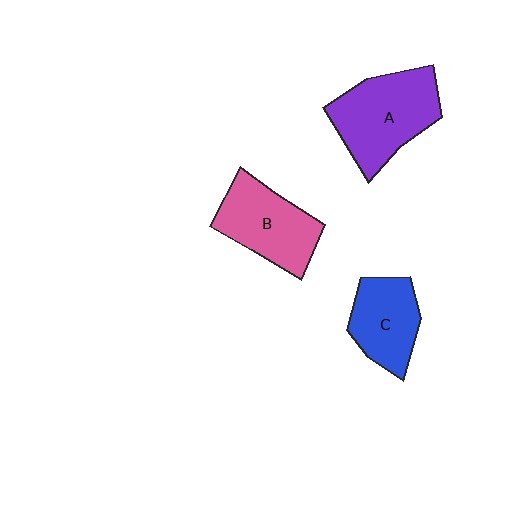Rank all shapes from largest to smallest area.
From largest to smallest: A (purple), B (pink), C (blue).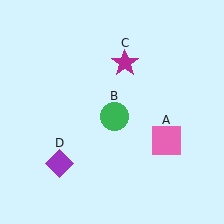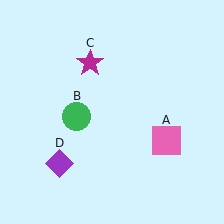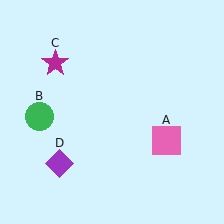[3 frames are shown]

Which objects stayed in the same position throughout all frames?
Pink square (object A) and purple diamond (object D) remained stationary.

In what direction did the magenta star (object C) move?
The magenta star (object C) moved left.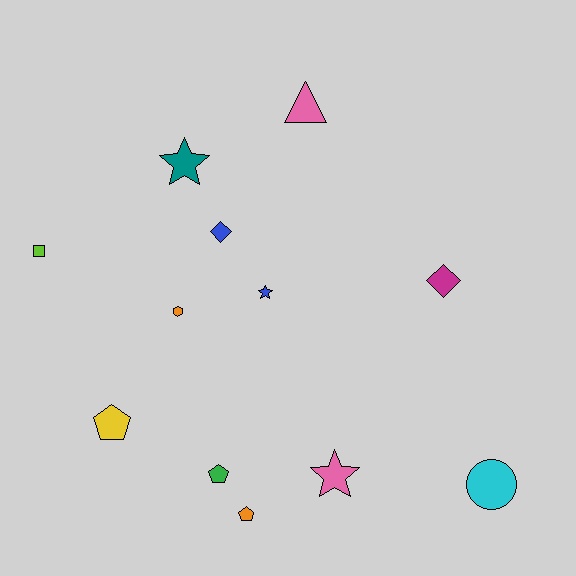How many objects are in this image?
There are 12 objects.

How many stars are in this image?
There are 3 stars.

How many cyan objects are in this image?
There is 1 cyan object.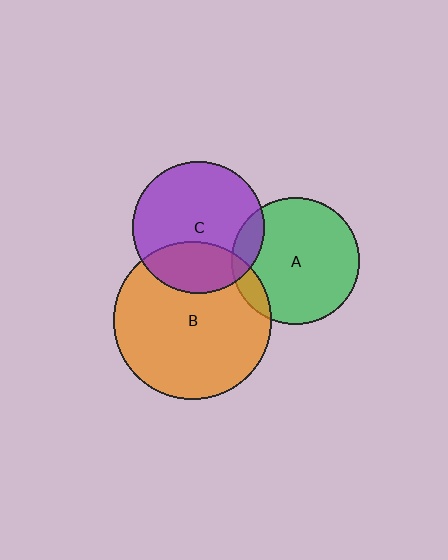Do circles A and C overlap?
Yes.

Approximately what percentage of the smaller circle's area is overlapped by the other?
Approximately 10%.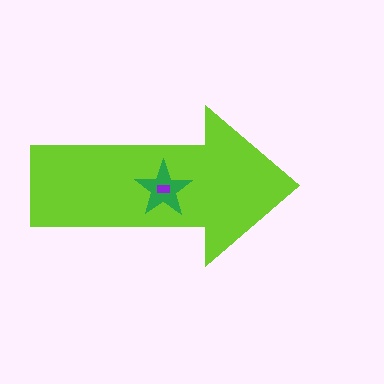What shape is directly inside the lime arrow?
The green star.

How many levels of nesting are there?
3.